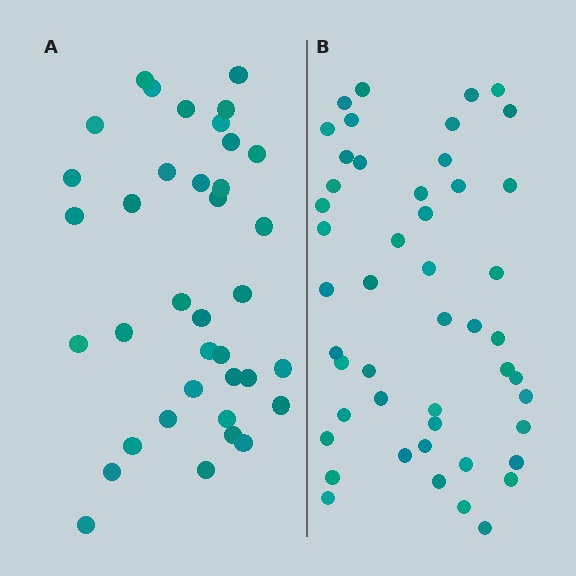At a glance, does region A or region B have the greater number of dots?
Region B (the right region) has more dots.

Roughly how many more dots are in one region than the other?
Region B has roughly 12 or so more dots than region A.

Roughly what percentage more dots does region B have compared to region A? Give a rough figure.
About 30% more.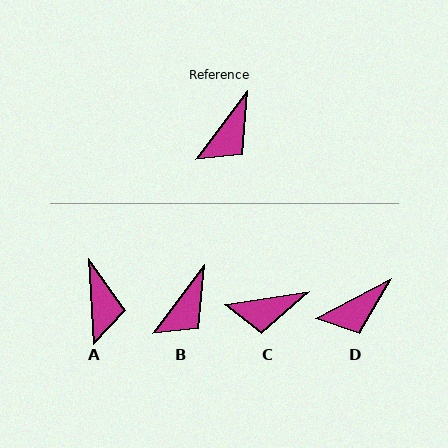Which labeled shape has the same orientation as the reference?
B.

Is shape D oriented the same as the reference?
No, it is off by about 25 degrees.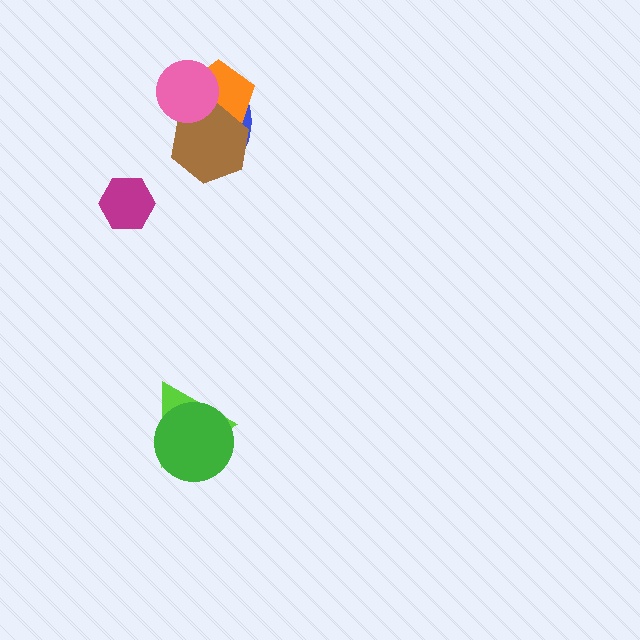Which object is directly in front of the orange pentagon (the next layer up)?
The brown hexagon is directly in front of the orange pentagon.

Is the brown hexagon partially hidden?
Yes, it is partially covered by another shape.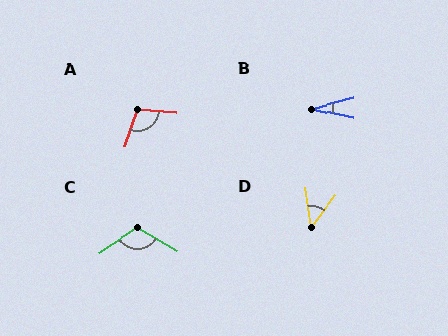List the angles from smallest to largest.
B (26°), D (46°), A (103°), C (116°).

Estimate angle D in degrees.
Approximately 46 degrees.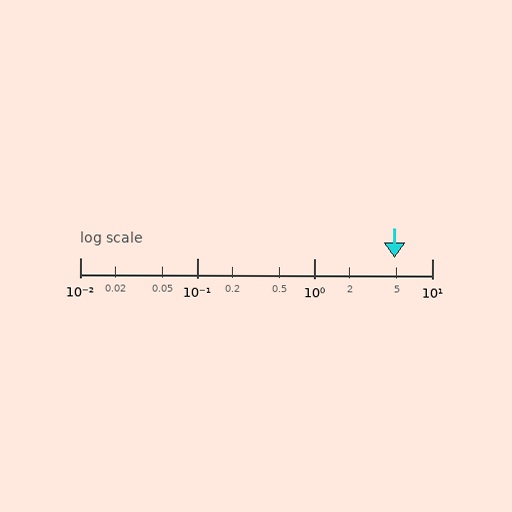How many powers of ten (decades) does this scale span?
The scale spans 3 decades, from 0.01 to 10.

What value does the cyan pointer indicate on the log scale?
The pointer indicates approximately 4.8.